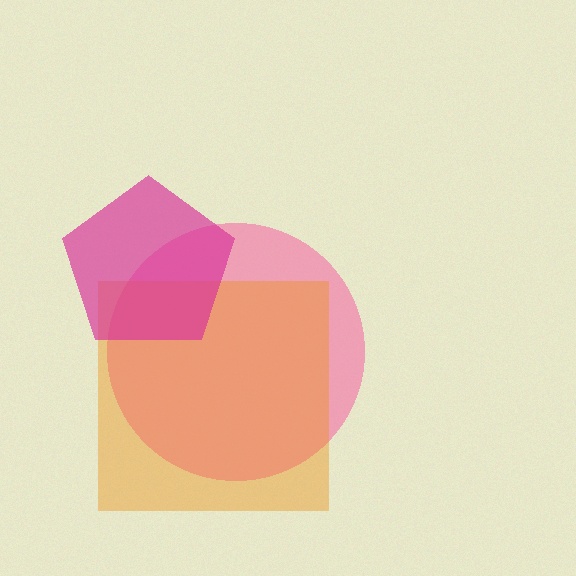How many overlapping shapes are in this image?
There are 3 overlapping shapes in the image.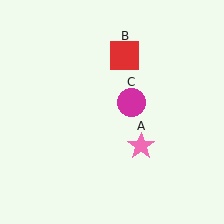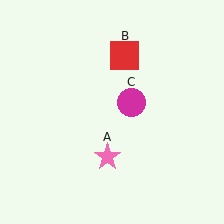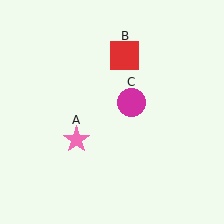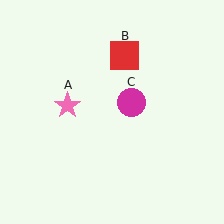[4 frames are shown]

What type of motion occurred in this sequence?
The pink star (object A) rotated clockwise around the center of the scene.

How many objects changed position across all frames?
1 object changed position: pink star (object A).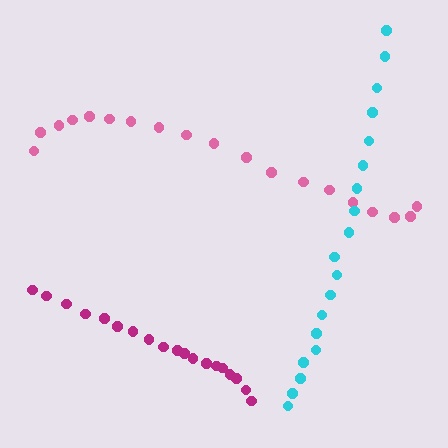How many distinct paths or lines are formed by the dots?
There are 3 distinct paths.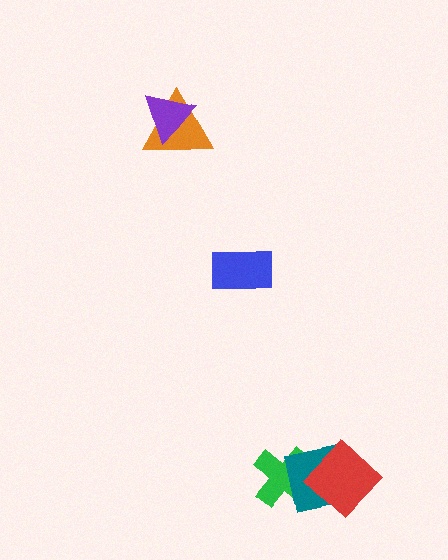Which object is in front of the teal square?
The red diamond is in front of the teal square.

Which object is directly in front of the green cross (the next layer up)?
The teal square is directly in front of the green cross.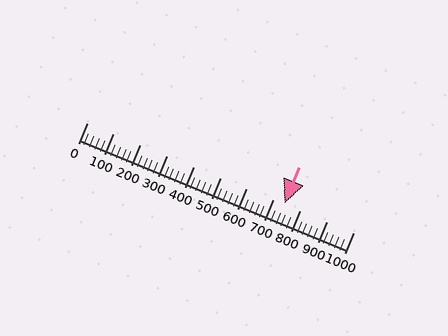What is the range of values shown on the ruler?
The ruler shows values from 0 to 1000.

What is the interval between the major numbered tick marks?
The major tick marks are spaced 100 units apart.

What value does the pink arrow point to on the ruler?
The pink arrow points to approximately 742.